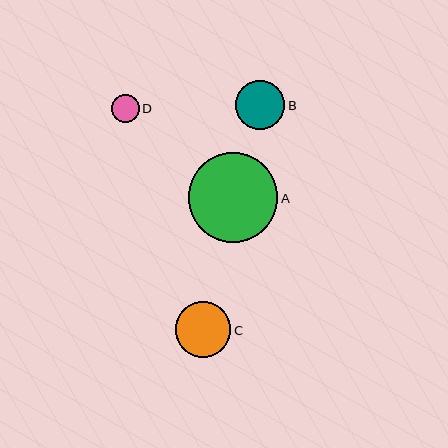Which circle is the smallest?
Circle D is the smallest with a size of approximately 27 pixels.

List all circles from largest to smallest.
From largest to smallest: A, C, B, D.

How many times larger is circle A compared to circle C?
Circle A is approximately 1.6 times the size of circle C.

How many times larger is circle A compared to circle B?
Circle A is approximately 1.8 times the size of circle B.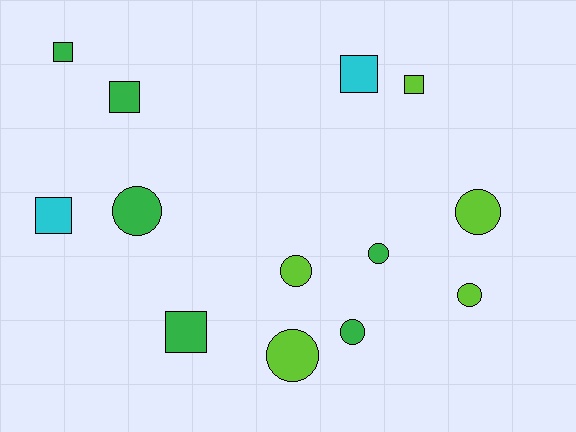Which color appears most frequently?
Green, with 6 objects.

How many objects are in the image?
There are 13 objects.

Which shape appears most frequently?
Circle, with 7 objects.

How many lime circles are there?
There are 4 lime circles.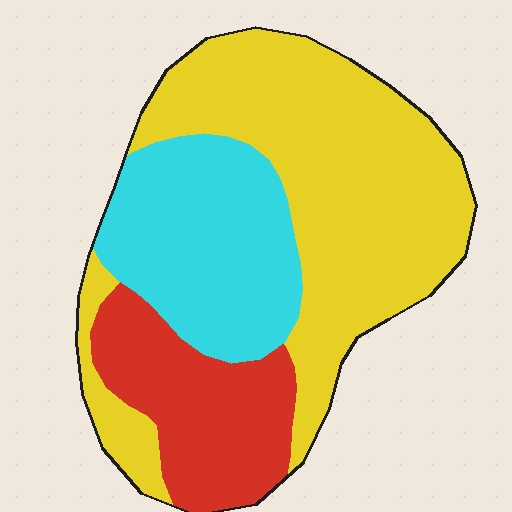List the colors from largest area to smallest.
From largest to smallest: yellow, cyan, red.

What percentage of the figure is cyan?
Cyan takes up about one quarter (1/4) of the figure.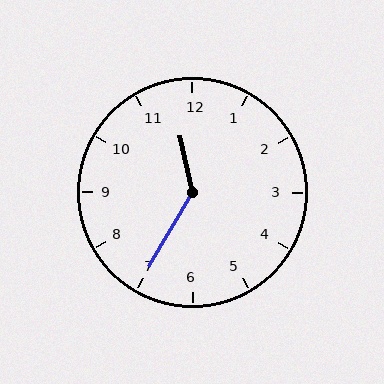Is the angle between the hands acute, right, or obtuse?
It is obtuse.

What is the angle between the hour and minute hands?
Approximately 138 degrees.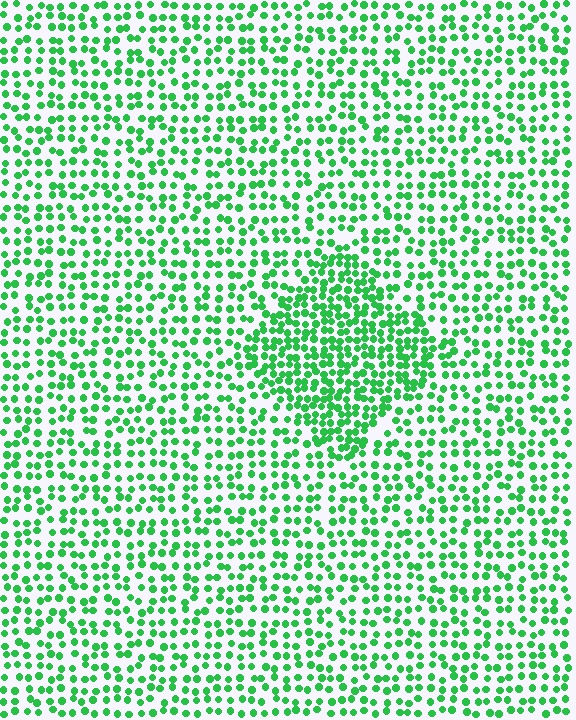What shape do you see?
I see a diamond.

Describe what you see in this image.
The image contains small green elements arranged at two different densities. A diamond-shaped region is visible where the elements are more densely packed than the surrounding area.